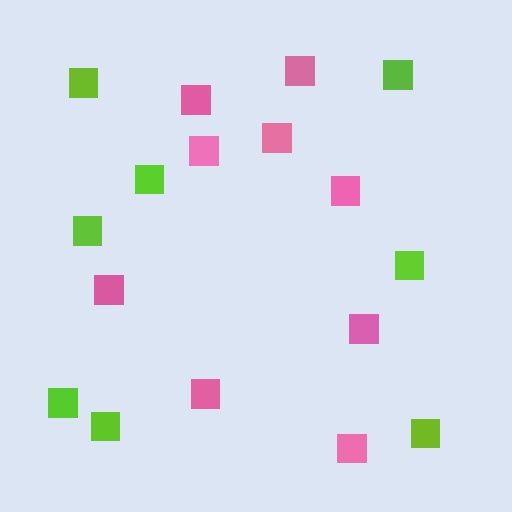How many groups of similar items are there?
There are 2 groups: one group of pink squares (9) and one group of lime squares (8).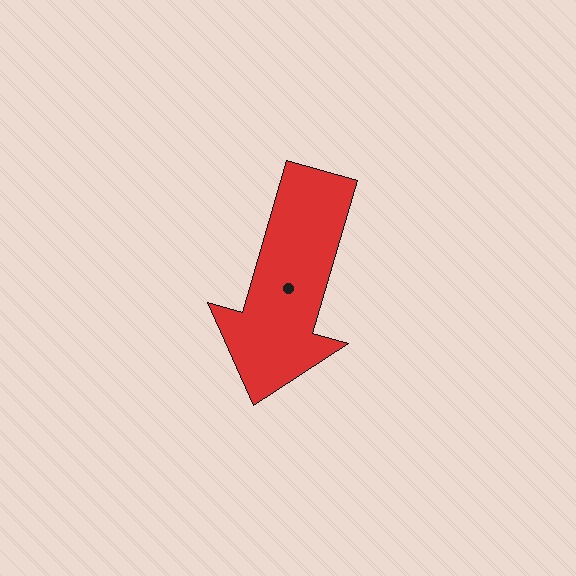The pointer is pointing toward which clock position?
Roughly 7 o'clock.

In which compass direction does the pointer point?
South.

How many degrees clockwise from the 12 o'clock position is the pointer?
Approximately 196 degrees.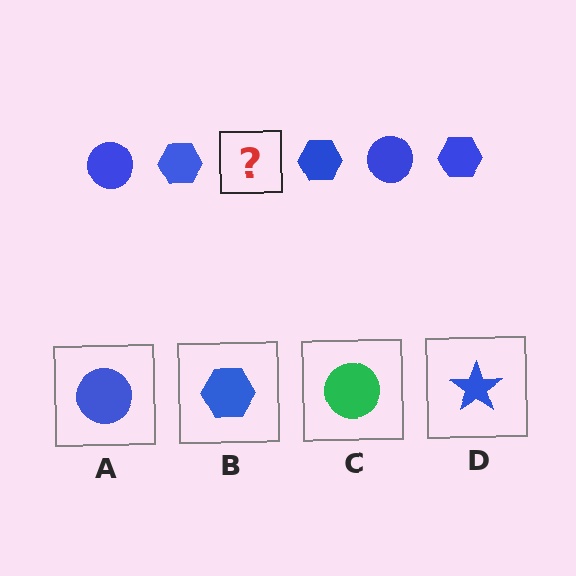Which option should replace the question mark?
Option A.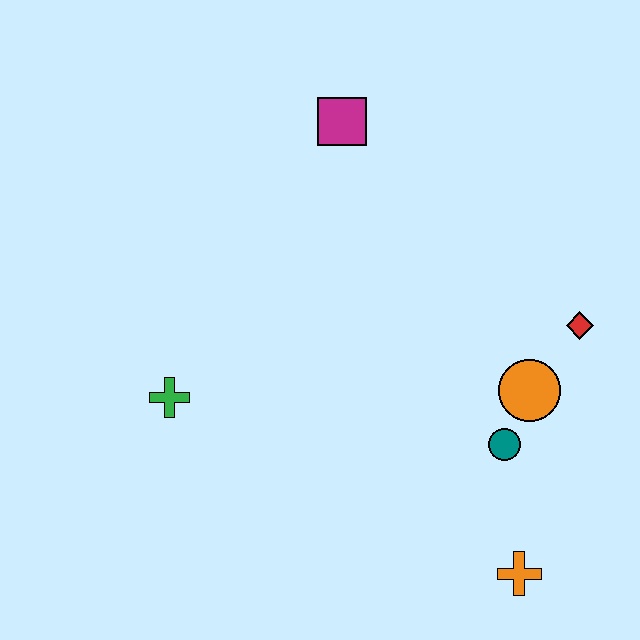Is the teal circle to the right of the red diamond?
No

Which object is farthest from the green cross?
The red diamond is farthest from the green cross.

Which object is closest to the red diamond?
The orange circle is closest to the red diamond.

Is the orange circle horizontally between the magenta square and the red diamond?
Yes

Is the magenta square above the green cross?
Yes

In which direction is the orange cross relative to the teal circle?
The orange cross is below the teal circle.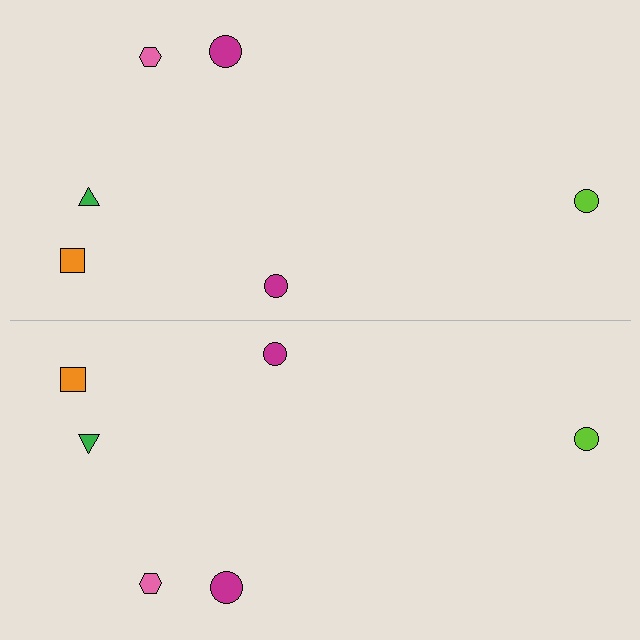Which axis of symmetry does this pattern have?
The pattern has a horizontal axis of symmetry running through the center of the image.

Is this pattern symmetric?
Yes, this pattern has bilateral (reflection) symmetry.